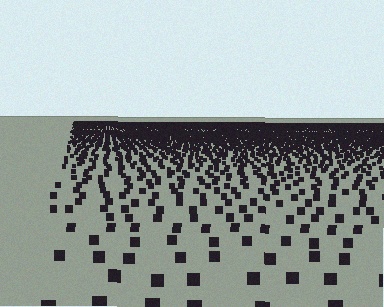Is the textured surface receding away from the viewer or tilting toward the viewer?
The surface is receding away from the viewer. Texture elements get smaller and denser toward the top.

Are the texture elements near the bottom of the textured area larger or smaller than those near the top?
Larger. Near the bottom, elements are closer to the viewer and appear at a bigger on-screen size.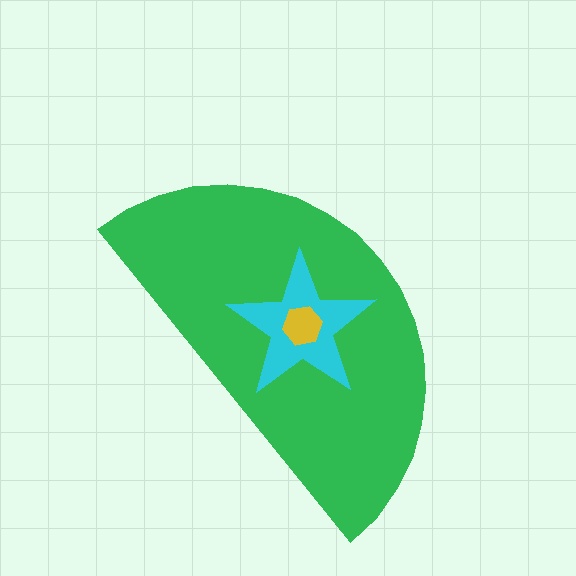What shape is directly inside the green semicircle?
The cyan star.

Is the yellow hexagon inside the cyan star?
Yes.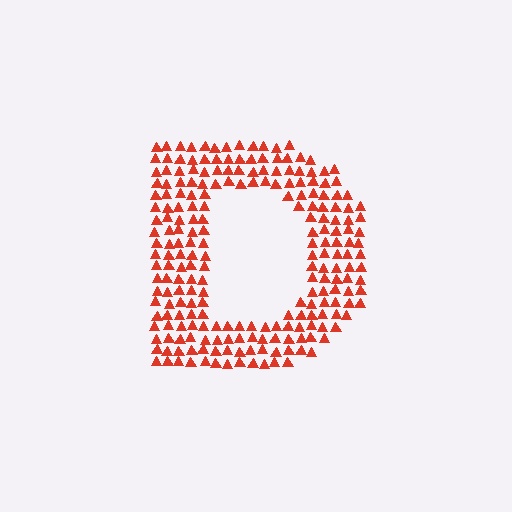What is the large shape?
The large shape is the letter D.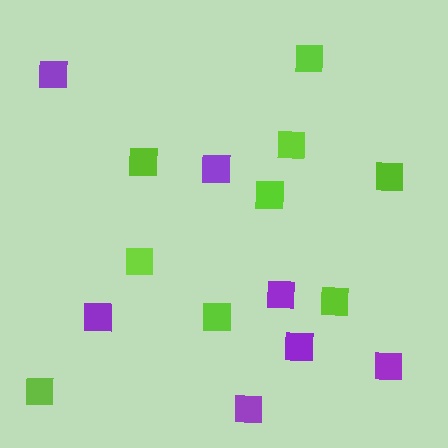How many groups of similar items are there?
There are 2 groups: one group of lime squares (9) and one group of purple squares (7).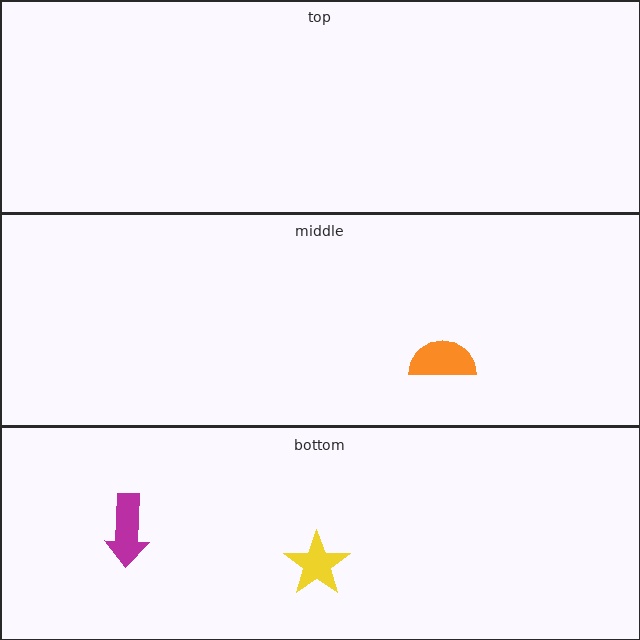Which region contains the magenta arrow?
The bottom region.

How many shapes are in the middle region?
1.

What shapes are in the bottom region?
The magenta arrow, the yellow star.